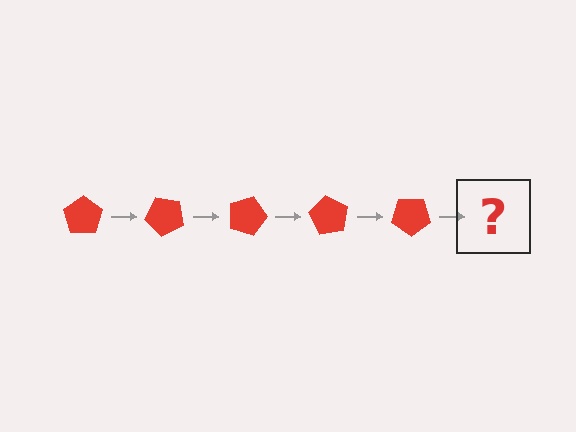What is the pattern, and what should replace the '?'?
The pattern is that the pentagon rotates 45 degrees each step. The '?' should be a red pentagon rotated 225 degrees.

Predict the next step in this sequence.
The next step is a red pentagon rotated 225 degrees.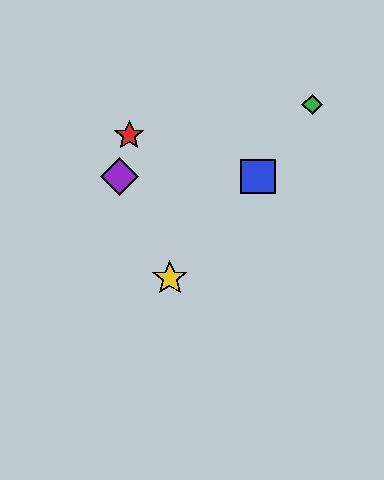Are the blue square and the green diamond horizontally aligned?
No, the blue square is at y≈176 and the green diamond is at y≈105.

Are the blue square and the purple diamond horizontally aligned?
Yes, both are at y≈176.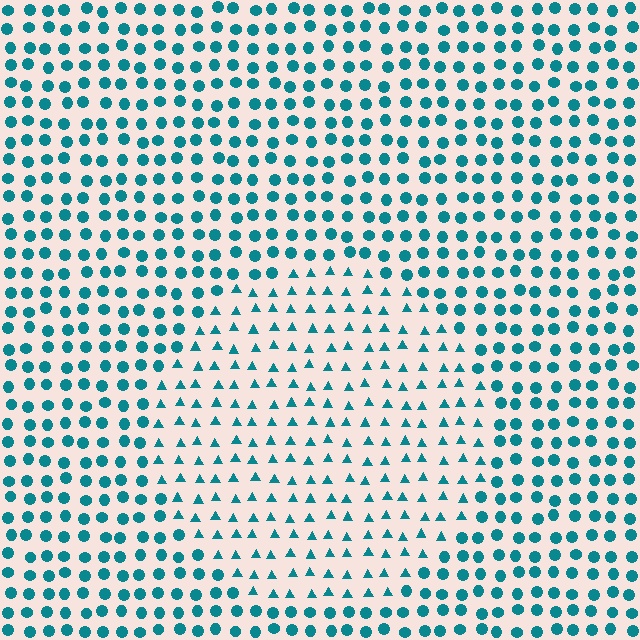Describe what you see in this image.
The image is filled with small teal elements arranged in a uniform grid. A circle-shaped region contains triangles, while the surrounding area contains circles. The boundary is defined purely by the change in element shape.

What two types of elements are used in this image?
The image uses triangles inside the circle region and circles outside it.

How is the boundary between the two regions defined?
The boundary is defined by a change in element shape: triangles inside vs. circles outside. All elements share the same color and spacing.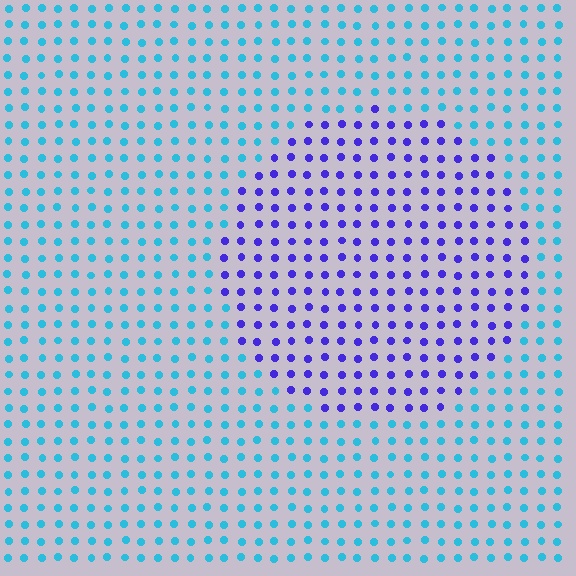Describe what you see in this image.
The image is filled with small cyan elements in a uniform arrangement. A circle-shaped region is visible where the elements are tinted to a slightly different hue, forming a subtle color boundary.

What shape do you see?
I see a circle.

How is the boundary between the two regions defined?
The boundary is defined purely by a slight shift in hue (about 58 degrees). Spacing, size, and orientation are identical on both sides.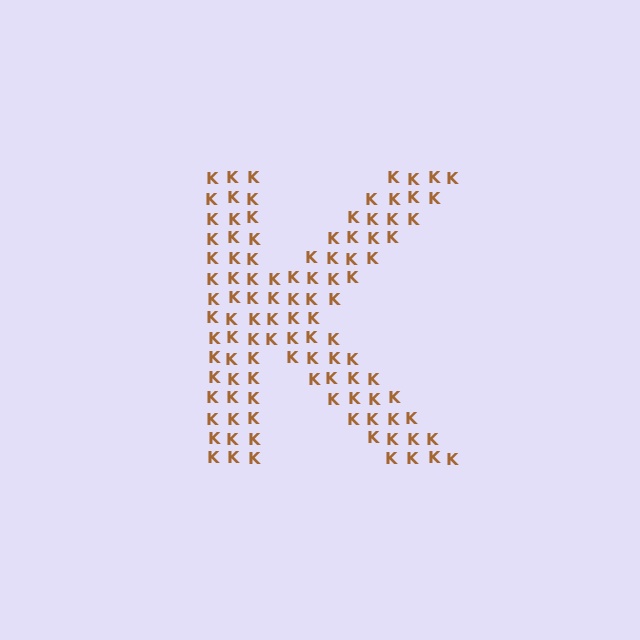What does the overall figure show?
The overall figure shows the letter K.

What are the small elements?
The small elements are letter K's.